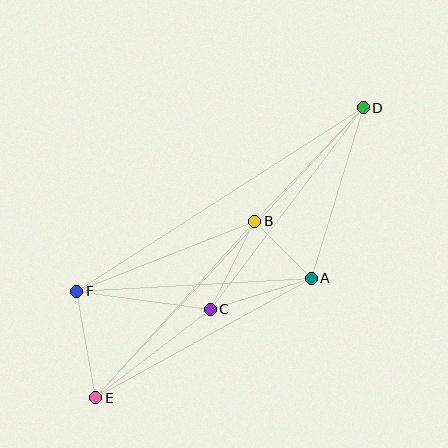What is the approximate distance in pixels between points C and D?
The distance between C and D is approximately 253 pixels.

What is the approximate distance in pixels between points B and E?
The distance between B and E is approximately 238 pixels.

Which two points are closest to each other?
Points A and B are closest to each other.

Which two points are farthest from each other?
Points D and E are farthest from each other.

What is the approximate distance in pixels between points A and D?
The distance between A and D is approximately 178 pixels.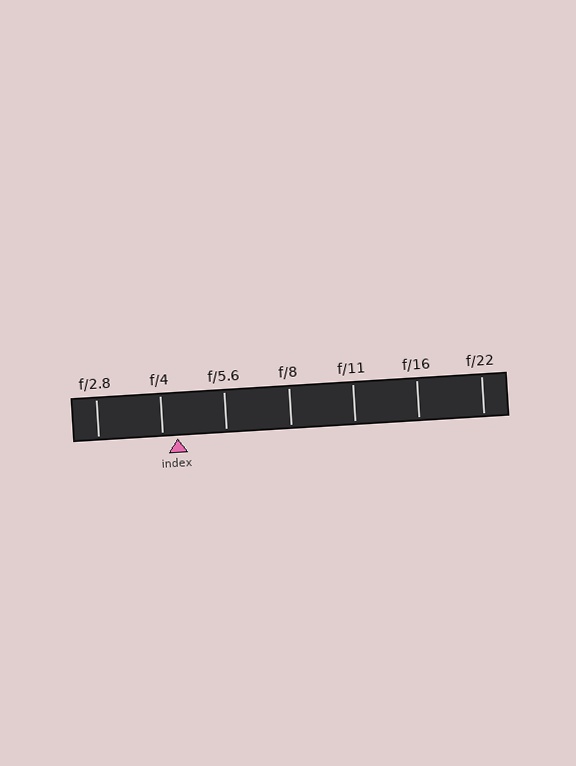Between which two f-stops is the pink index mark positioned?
The index mark is between f/4 and f/5.6.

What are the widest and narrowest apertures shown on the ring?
The widest aperture shown is f/2.8 and the narrowest is f/22.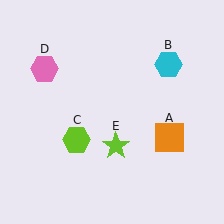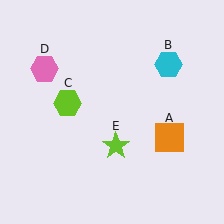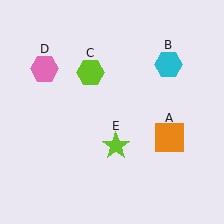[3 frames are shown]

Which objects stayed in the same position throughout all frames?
Orange square (object A) and cyan hexagon (object B) and pink hexagon (object D) and lime star (object E) remained stationary.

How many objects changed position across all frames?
1 object changed position: lime hexagon (object C).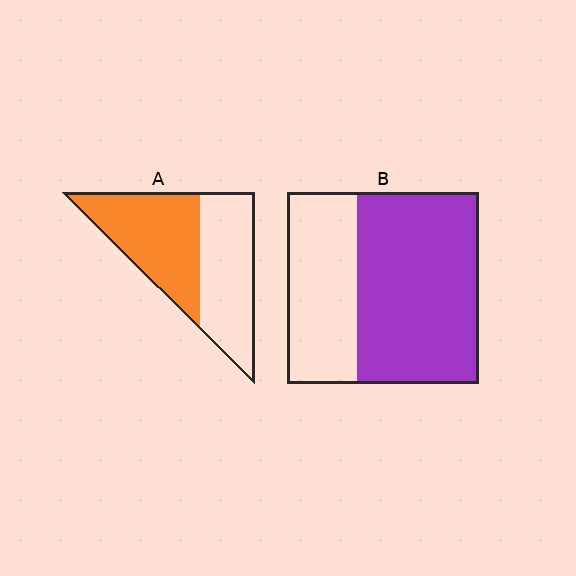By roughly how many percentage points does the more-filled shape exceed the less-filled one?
By roughly 10 percentage points (B over A).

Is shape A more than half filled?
Roughly half.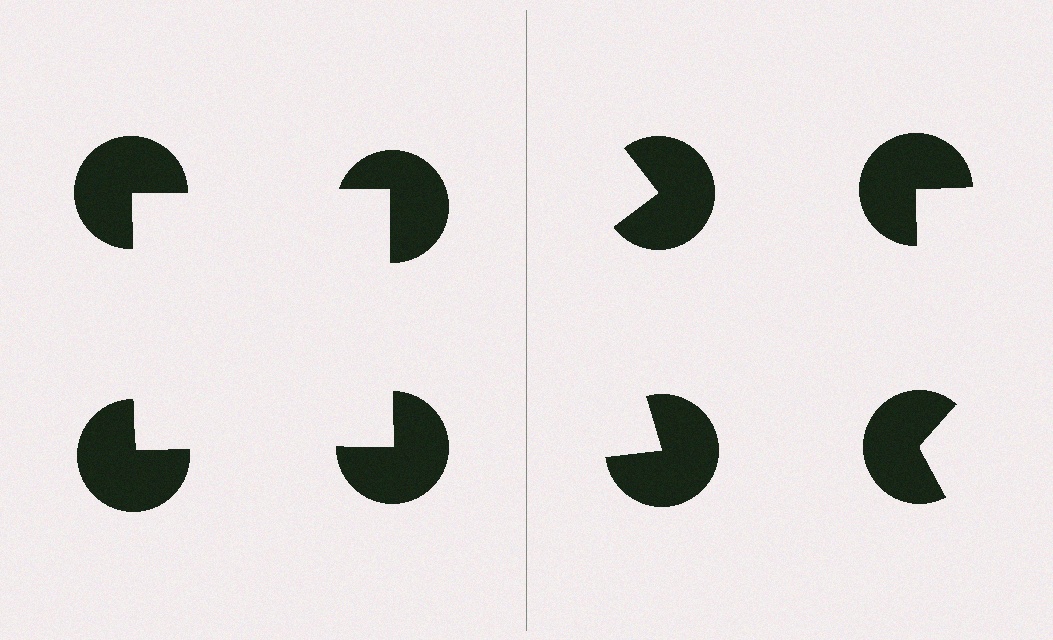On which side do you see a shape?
An illusory square appears on the left side. On the right side the wedge cuts are rotated, so no coherent shape forms.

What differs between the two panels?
The pac-man discs are positioned identically on both sides; only the wedge orientations differ. On the left they align to a square; on the right they are misaligned.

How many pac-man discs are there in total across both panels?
8 — 4 on each side.